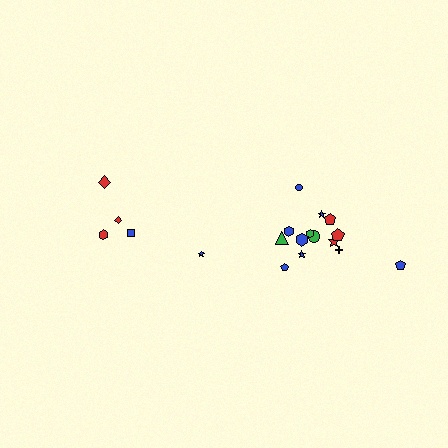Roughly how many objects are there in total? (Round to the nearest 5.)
Roughly 20 objects in total.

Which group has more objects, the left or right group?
The right group.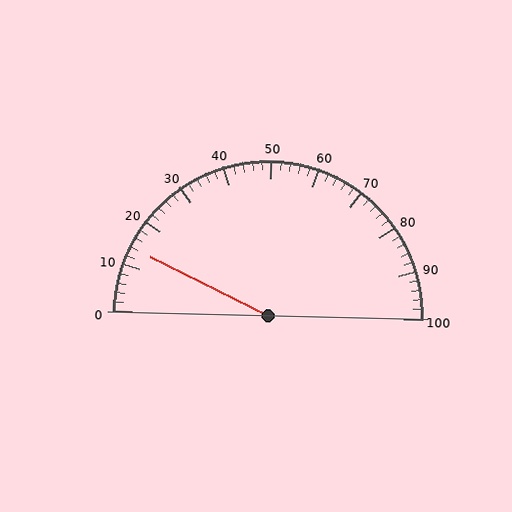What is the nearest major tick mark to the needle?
The nearest major tick mark is 10.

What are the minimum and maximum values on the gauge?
The gauge ranges from 0 to 100.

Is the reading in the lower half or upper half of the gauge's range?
The reading is in the lower half of the range (0 to 100).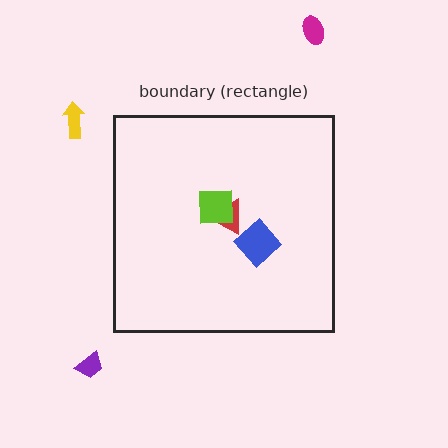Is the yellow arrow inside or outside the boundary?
Outside.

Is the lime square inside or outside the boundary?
Inside.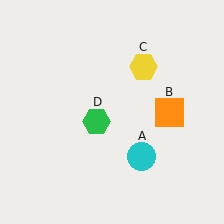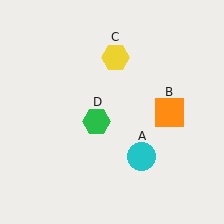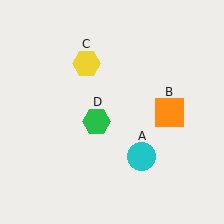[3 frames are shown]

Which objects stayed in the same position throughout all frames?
Cyan circle (object A) and orange square (object B) and green hexagon (object D) remained stationary.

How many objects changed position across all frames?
1 object changed position: yellow hexagon (object C).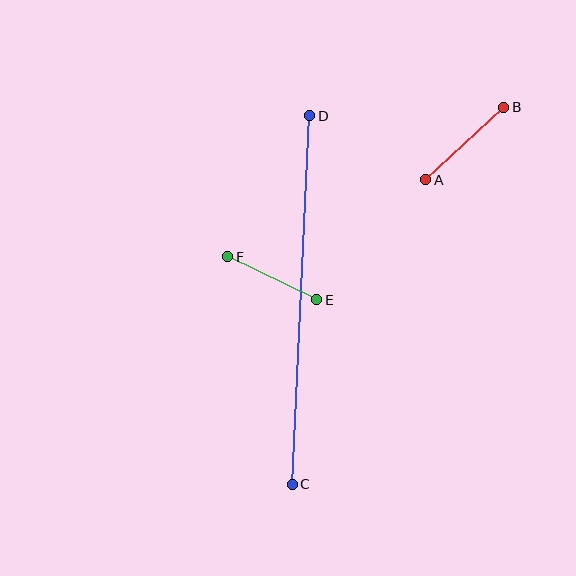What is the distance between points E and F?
The distance is approximately 99 pixels.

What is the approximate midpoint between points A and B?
The midpoint is at approximately (465, 144) pixels.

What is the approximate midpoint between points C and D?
The midpoint is at approximately (301, 300) pixels.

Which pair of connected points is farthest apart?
Points C and D are farthest apart.